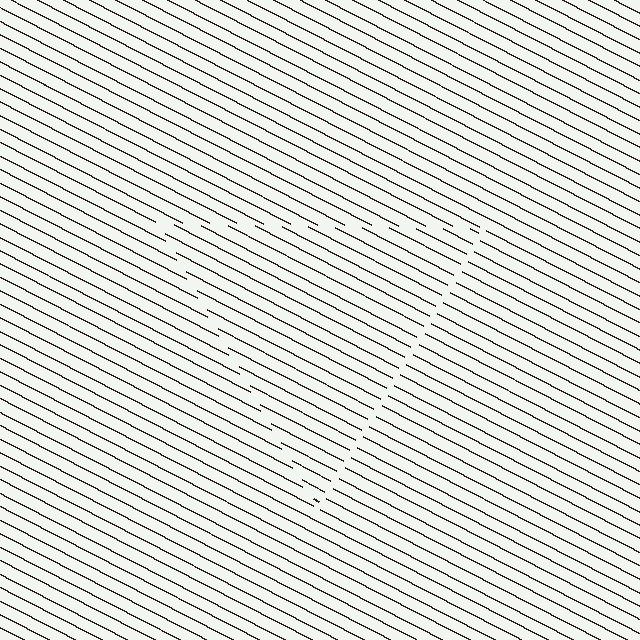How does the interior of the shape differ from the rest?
The interior of the shape contains the same grating, shifted by half a period — the contour is defined by the phase discontinuity where line-ends from the inner and outer gratings abut.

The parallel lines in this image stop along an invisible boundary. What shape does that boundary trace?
An illusory triangle. The interior of the shape contains the same grating, shifted by half a period — the contour is defined by the phase discontinuity where line-ends from the inner and outer gratings abut.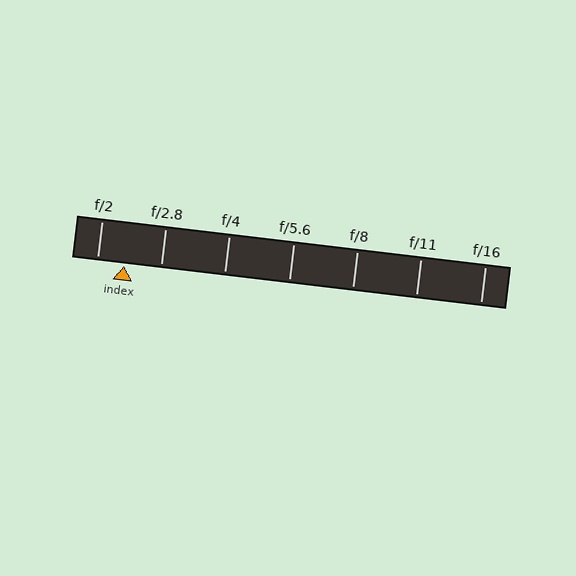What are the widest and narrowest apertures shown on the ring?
The widest aperture shown is f/2 and the narrowest is f/16.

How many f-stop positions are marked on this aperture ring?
There are 7 f-stop positions marked.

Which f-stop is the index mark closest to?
The index mark is closest to f/2.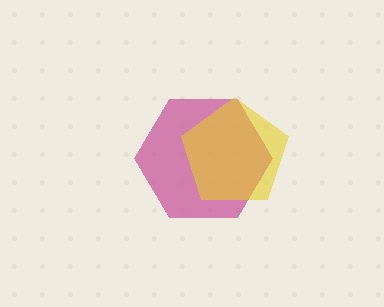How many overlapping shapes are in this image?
There are 2 overlapping shapes in the image.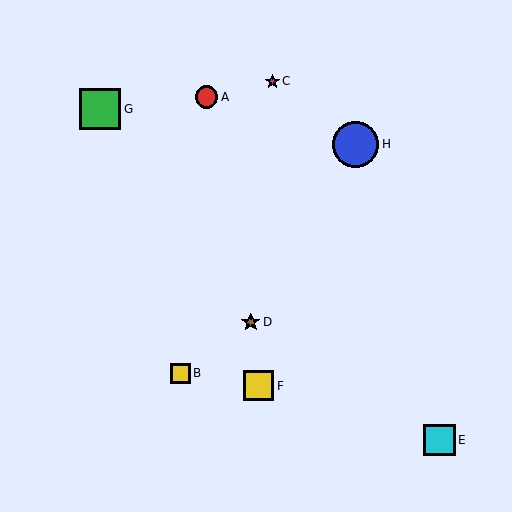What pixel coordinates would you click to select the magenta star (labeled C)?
Click at (272, 81) to select the magenta star C.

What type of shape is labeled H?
Shape H is a blue circle.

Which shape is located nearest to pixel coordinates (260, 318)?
The brown star (labeled D) at (251, 322) is nearest to that location.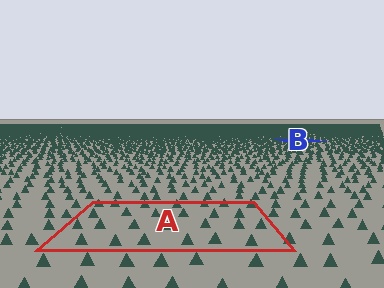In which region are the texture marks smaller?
The texture marks are smaller in region B, because it is farther away.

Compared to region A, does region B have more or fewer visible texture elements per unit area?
Region B has more texture elements per unit area — they are packed more densely because it is farther away.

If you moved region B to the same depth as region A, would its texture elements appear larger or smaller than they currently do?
They would appear larger. At a closer depth, the same texture elements are projected at a bigger on-screen size.